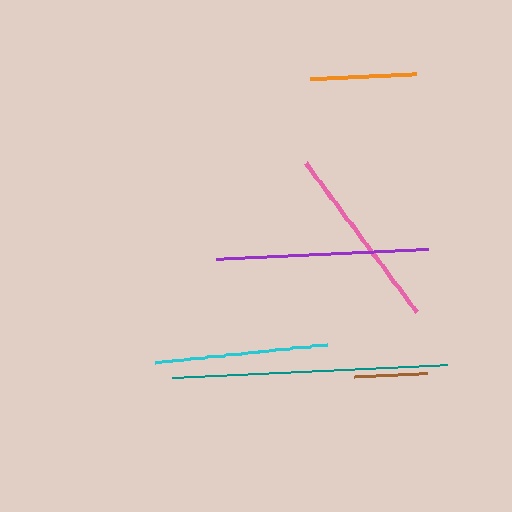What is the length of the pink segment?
The pink segment is approximately 186 pixels long.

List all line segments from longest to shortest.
From longest to shortest: teal, purple, pink, cyan, orange, brown.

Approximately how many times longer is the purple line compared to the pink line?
The purple line is approximately 1.1 times the length of the pink line.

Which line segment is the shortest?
The brown line is the shortest at approximately 72 pixels.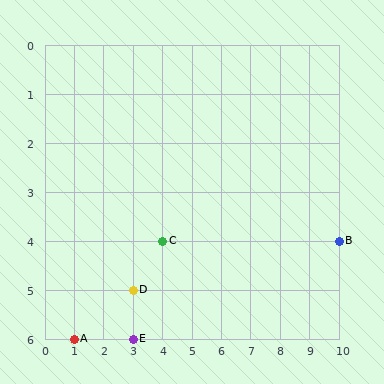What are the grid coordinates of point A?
Point A is at grid coordinates (1, 6).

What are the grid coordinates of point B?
Point B is at grid coordinates (10, 4).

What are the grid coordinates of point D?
Point D is at grid coordinates (3, 5).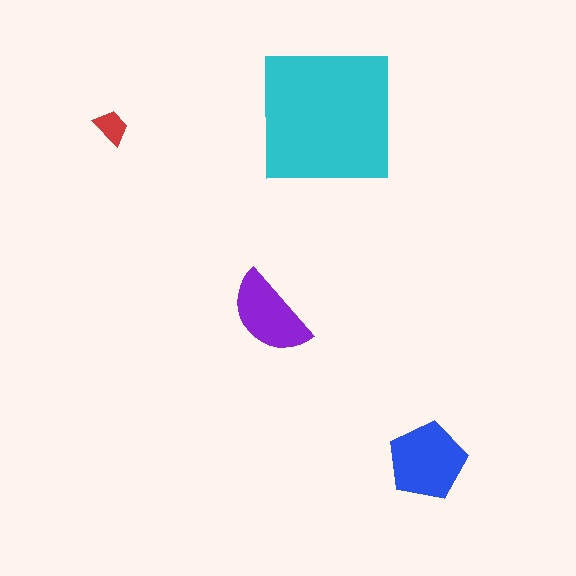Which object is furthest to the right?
The blue pentagon is rightmost.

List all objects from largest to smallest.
The cyan square, the blue pentagon, the purple semicircle, the red trapezoid.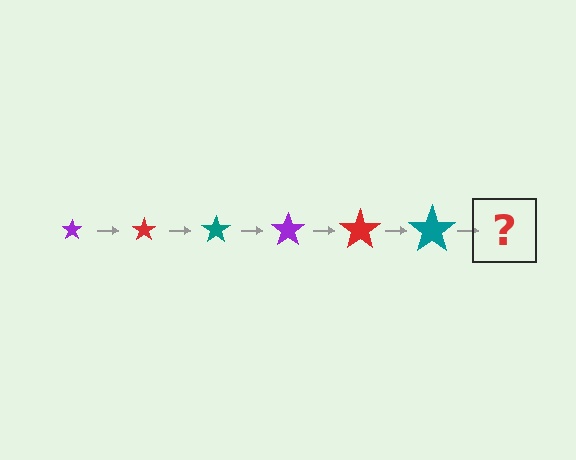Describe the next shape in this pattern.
It should be a purple star, larger than the previous one.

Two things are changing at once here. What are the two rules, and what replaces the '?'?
The two rules are that the star grows larger each step and the color cycles through purple, red, and teal. The '?' should be a purple star, larger than the previous one.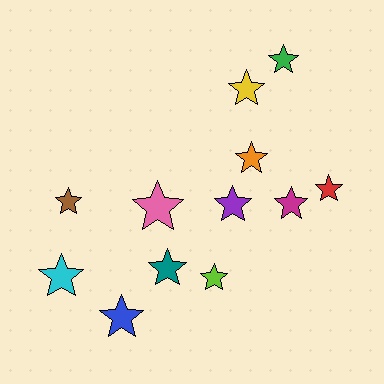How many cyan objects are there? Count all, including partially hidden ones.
There is 1 cyan object.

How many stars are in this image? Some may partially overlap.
There are 12 stars.